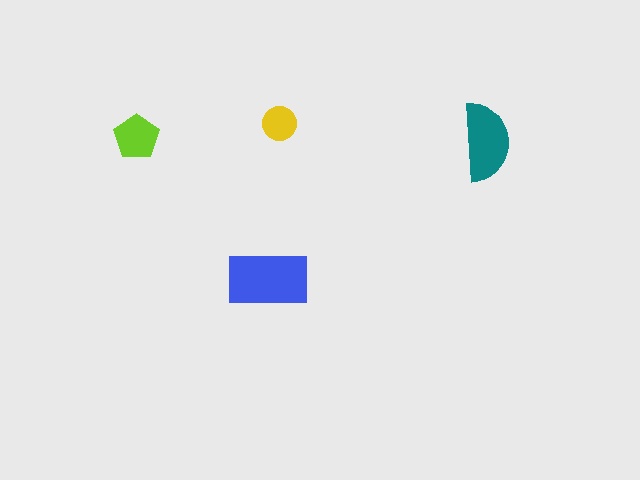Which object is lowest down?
The blue rectangle is bottommost.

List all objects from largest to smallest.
The blue rectangle, the teal semicircle, the lime pentagon, the yellow circle.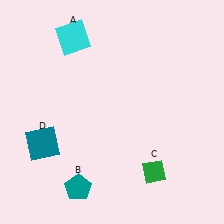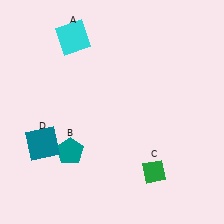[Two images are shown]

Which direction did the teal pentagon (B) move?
The teal pentagon (B) moved up.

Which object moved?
The teal pentagon (B) moved up.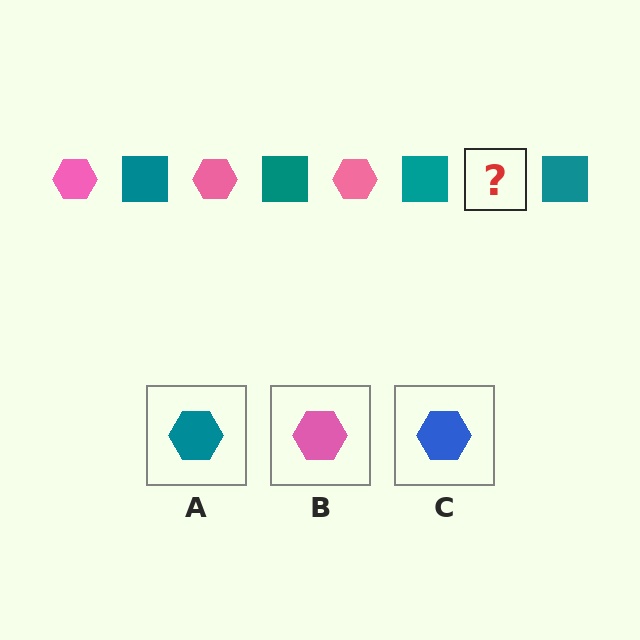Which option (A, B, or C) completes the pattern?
B.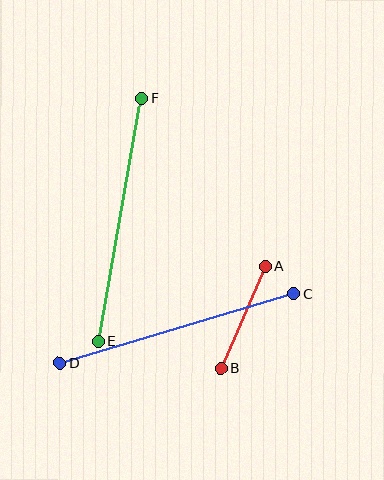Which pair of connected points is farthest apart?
Points E and F are farthest apart.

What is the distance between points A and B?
The distance is approximately 111 pixels.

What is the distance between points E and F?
The distance is approximately 247 pixels.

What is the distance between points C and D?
The distance is approximately 244 pixels.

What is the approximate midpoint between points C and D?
The midpoint is at approximately (176, 329) pixels.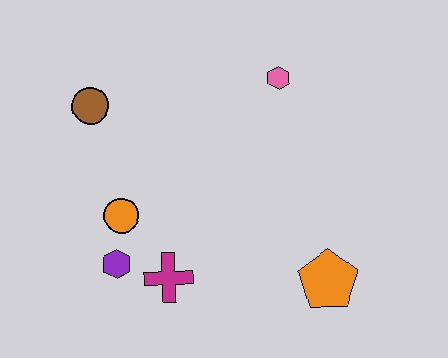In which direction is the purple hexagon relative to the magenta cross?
The purple hexagon is to the left of the magenta cross.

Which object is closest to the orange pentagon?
The magenta cross is closest to the orange pentagon.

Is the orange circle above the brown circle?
No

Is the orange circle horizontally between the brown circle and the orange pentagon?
Yes